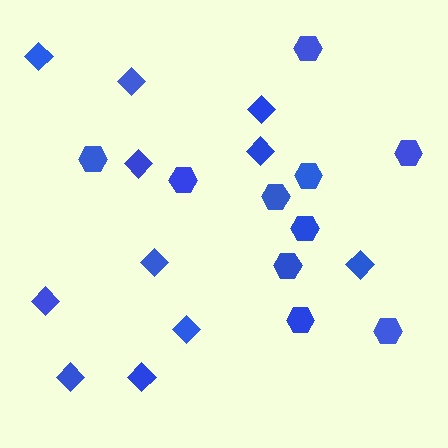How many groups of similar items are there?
There are 2 groups: one group of diamonds (11) and one group of hexagons (10).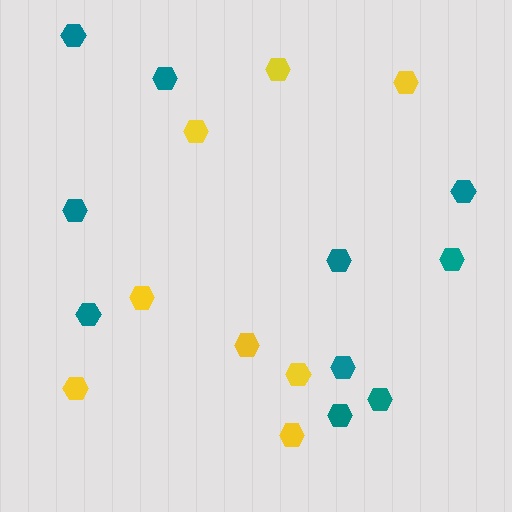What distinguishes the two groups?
There are 2 groups: one group of yellow hexagons (8) and one group of teal hexagons (10).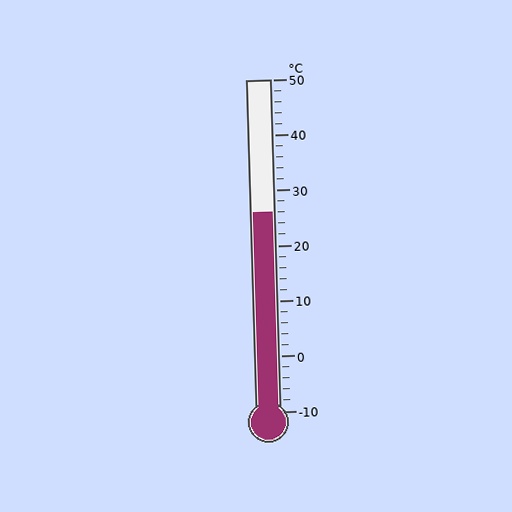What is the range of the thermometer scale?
The thermometer scale ranges from -10°C to 50°C.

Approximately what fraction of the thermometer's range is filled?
The thermometer is filled to approximately 60% of its range.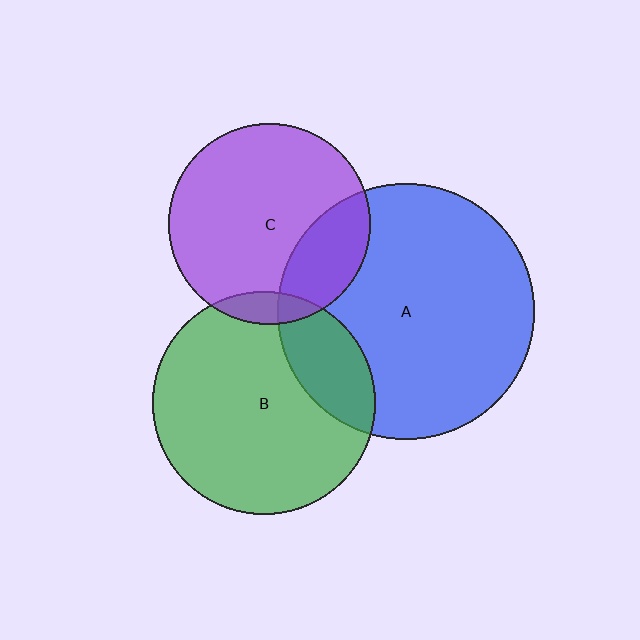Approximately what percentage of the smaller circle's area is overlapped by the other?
Approximately 20%.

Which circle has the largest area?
Circle A (blue).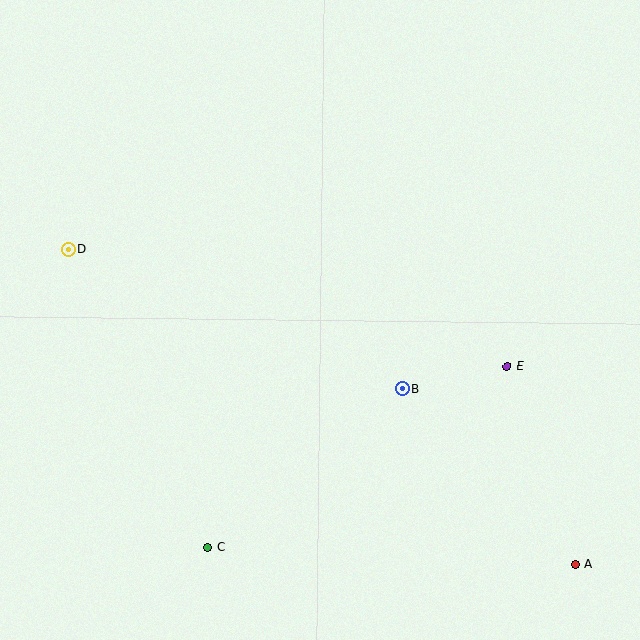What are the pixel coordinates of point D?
Point D is at (68, 249).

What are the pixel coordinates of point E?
Point E is at (507, 366).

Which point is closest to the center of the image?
Point B at (403, 389) is closest to the center.